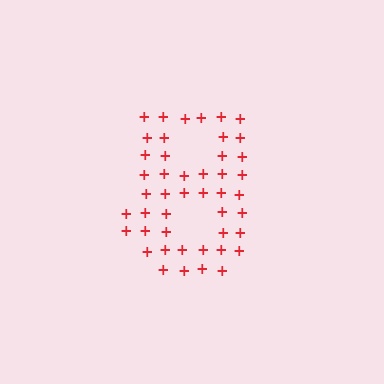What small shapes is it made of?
It is made of small plus signs.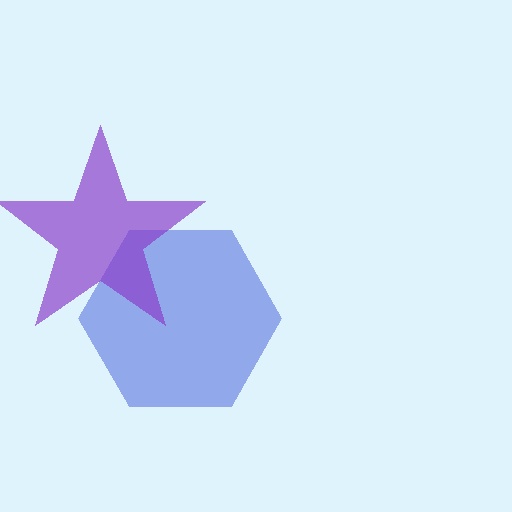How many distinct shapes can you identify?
There are 2 distinct shapes: a blue hexagon, a purple star.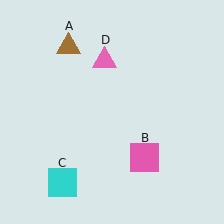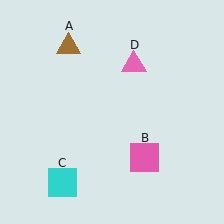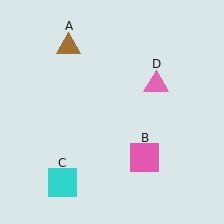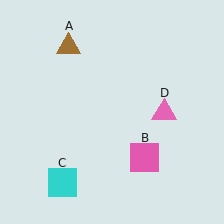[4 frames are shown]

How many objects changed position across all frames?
1 object changed position: pink triangle (object D).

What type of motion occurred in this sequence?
The pink triangle (object D) rotated clockwise around the center of the scene.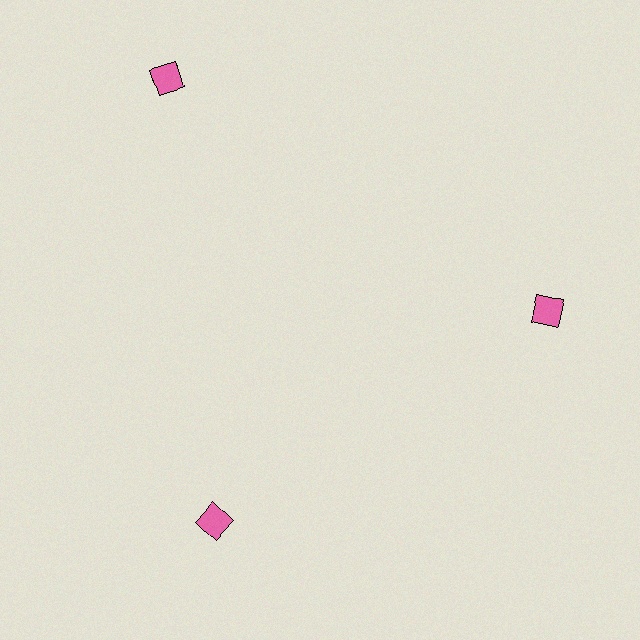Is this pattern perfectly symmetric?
No. The 3 pink squares are arranged in a ring, but one element near the 11 o'clock position is pushed outward from the center, breaking the 3-fold rotational symmetry.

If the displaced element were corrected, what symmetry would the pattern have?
It would have 3-fold rotational symmetry — the pattern would map onto itself every 120 degrees.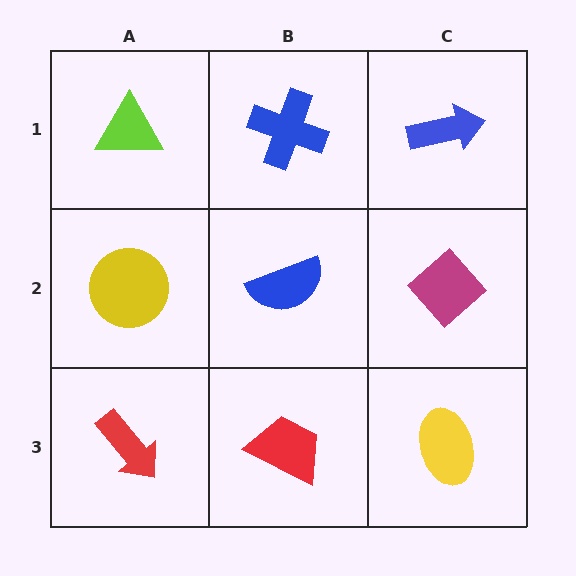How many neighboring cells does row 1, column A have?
2.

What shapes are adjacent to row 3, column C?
A magenta diamond (row 2, column C), a red trapezoid (row 3, column B).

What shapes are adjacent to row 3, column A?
A yellow circle (row 2, column A), a red trapezoid (row 3, column B).